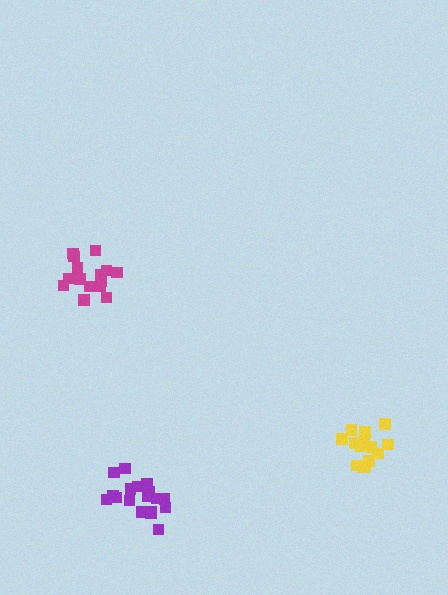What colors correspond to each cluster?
The clusters are colored: yellow, magenta, purple.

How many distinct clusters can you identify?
There are 3 distinct clusters.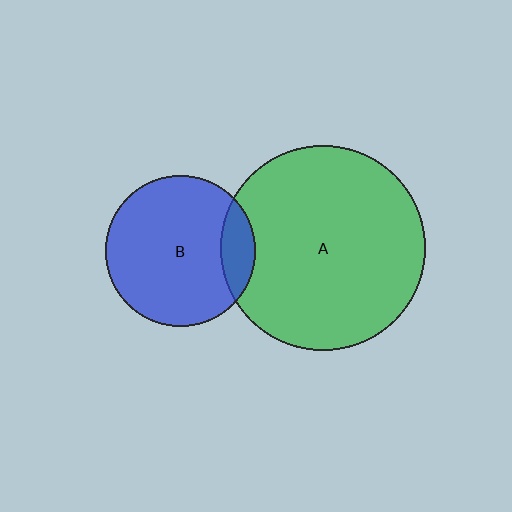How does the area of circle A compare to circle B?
Approximately 1.8 times.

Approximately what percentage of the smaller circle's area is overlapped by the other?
Approximately 15%.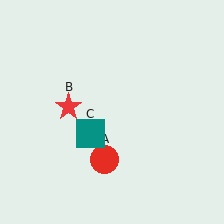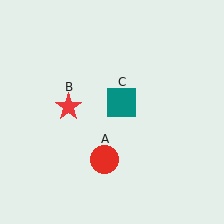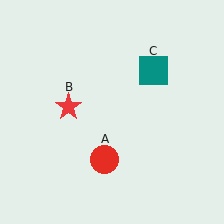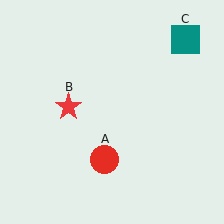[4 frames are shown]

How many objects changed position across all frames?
1 object changed position: teal square (object C).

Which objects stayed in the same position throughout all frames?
Red circle (object A) and red star (object B) remained stationary.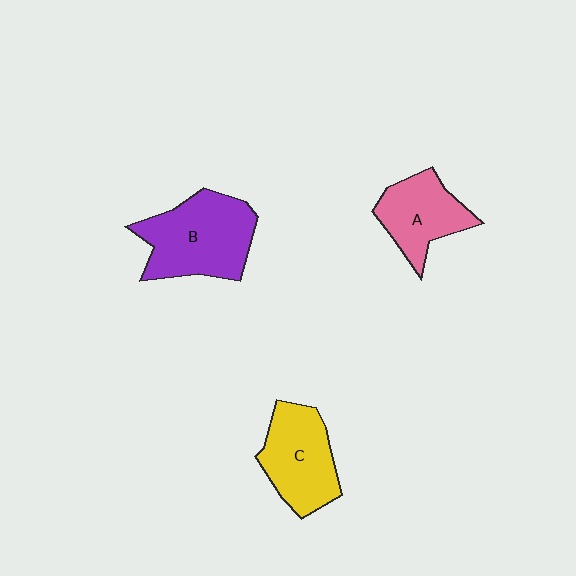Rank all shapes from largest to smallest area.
From largest to smallest: B (purple), C (yellow), A (pink).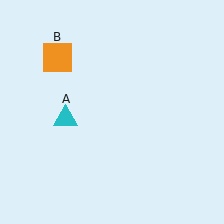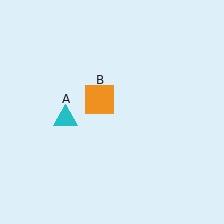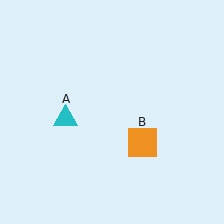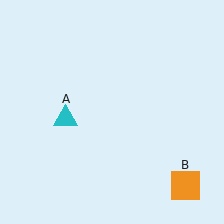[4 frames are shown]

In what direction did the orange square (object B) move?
The orange square (object B) moved down and to the right.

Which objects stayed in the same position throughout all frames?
Cyan triangle (object A) remained stationary.